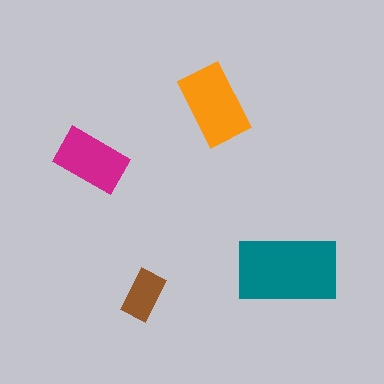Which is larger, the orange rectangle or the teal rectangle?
The teal one.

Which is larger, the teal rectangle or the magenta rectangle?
The teal one.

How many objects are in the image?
There are 4 objects in the image.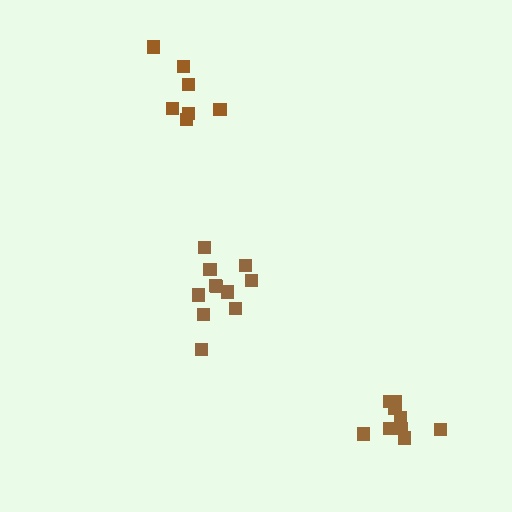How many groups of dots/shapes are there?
There are 3 groups.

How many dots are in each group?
Group 1: 7 dots, Group 2: 11 dots, Group 3: 9 dots (27 total).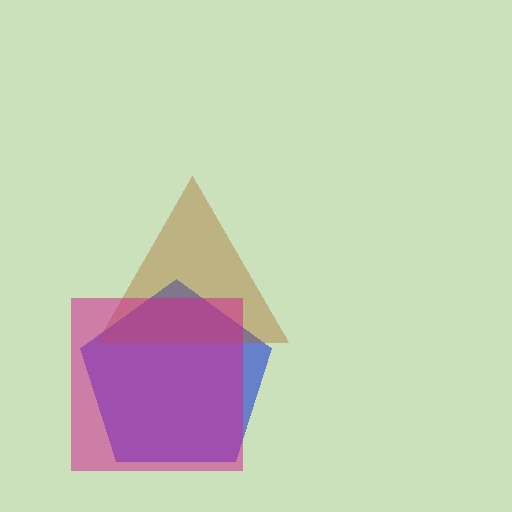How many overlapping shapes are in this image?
There are 3 overlapping shapes in the image.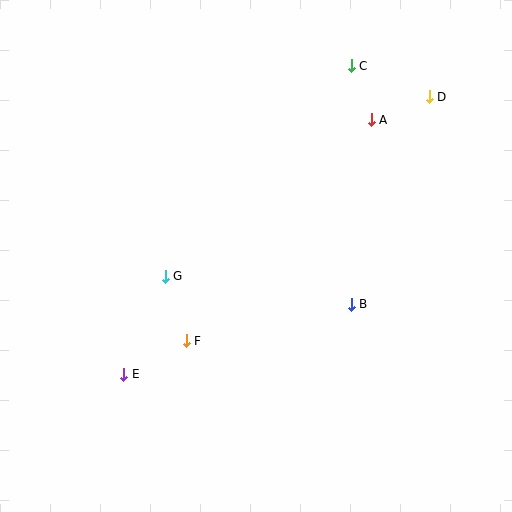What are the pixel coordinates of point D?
Point D is at (429, 97).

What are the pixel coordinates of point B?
Point B is at (351, 304).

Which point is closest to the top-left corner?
Point G is closest to the top-left corner.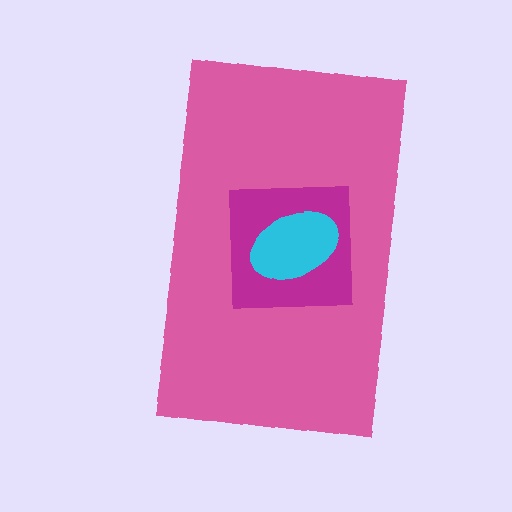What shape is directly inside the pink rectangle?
The magenta square.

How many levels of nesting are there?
3.